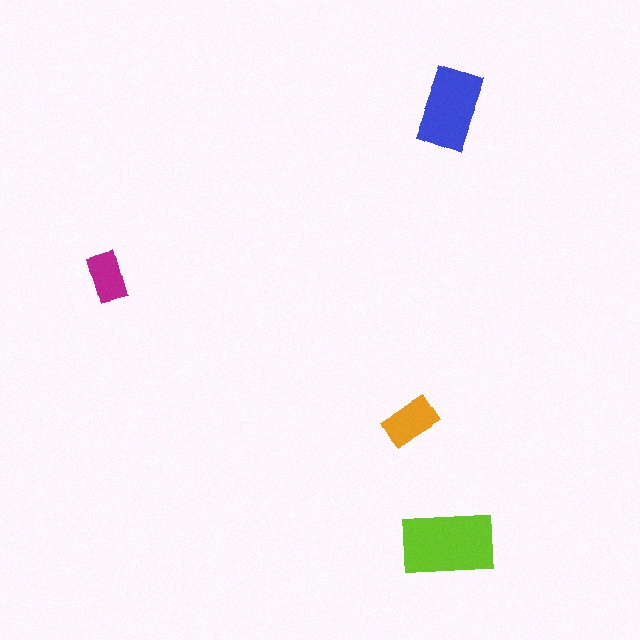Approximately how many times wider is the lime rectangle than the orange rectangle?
About 1.5 times wider.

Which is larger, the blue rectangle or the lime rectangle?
The lime one.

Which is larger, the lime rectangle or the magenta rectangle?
The lime one.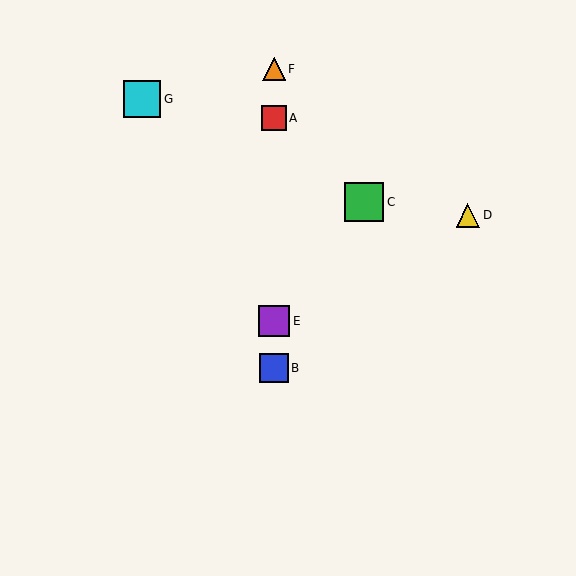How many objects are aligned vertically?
4 objects (A, B, E, F) are aligned vertically.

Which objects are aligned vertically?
Objects A, B, E, F are aligned vertically.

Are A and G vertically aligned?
No, A is at x≈274 and G is at x≈142.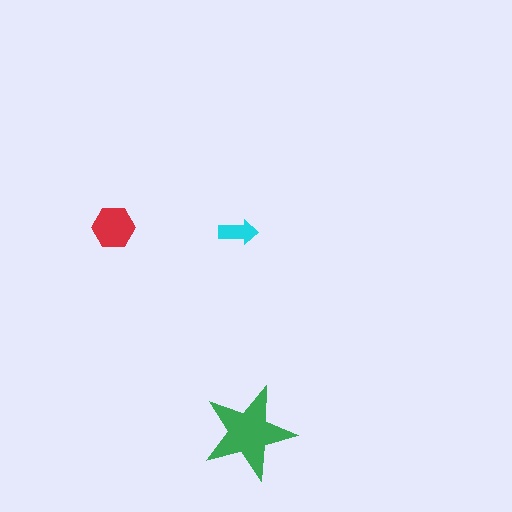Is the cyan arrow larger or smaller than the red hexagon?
Smaller.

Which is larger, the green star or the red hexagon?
The green star.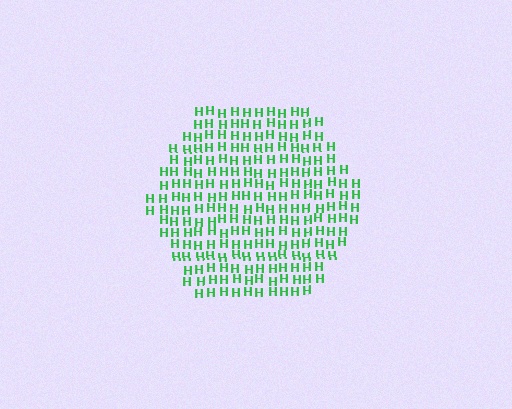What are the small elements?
The small elements are letter H's.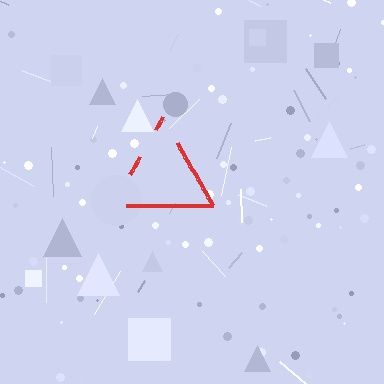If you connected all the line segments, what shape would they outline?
They would outline a triangle.